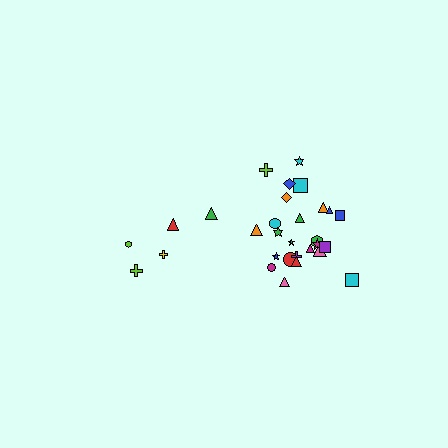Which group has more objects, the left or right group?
The right group.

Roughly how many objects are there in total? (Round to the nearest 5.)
Roughly 30 objects in total.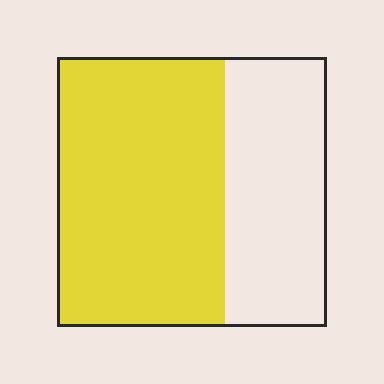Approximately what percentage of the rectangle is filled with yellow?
Approximately 60%.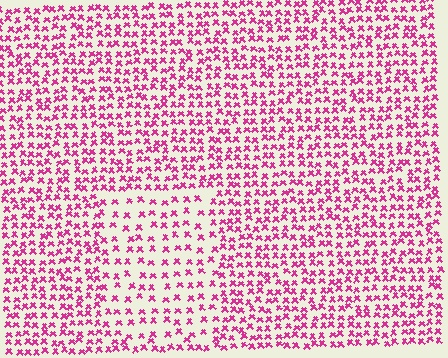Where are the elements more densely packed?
The elements are more densely packed outside the rectangle boundary.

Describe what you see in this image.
The image contains small magenta elements arranged at two different densities. A rectangle-shaped region is visible where the elements are less densely packed than the surrounding area.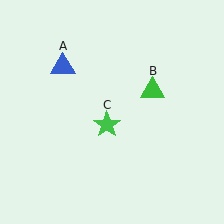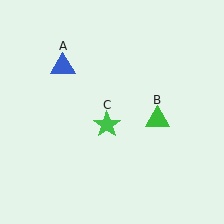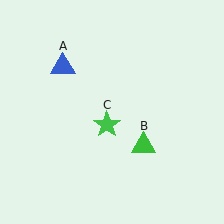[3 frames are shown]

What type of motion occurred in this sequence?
The green triangle (object B) rotated clockwise around the center of the scene.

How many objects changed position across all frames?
1 object changed position: green triangle (object B).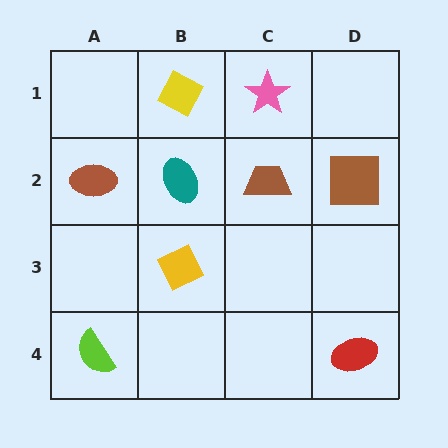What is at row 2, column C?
A brown trapezoid.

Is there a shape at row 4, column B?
No, that cell is empty.